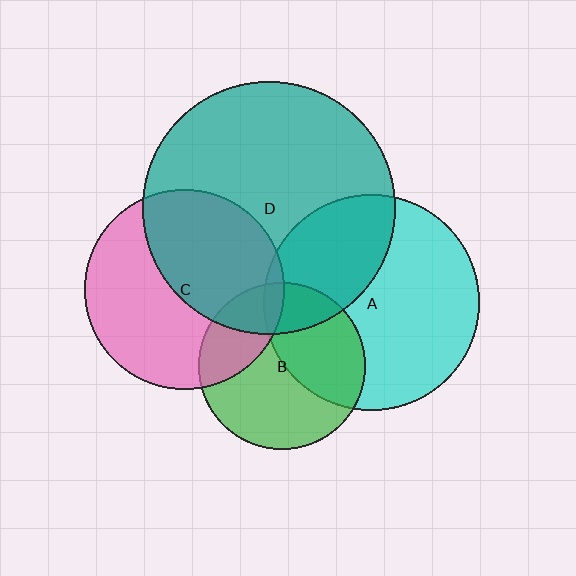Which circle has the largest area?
Circle D (teal).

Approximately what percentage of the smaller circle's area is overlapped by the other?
Approximately 5%.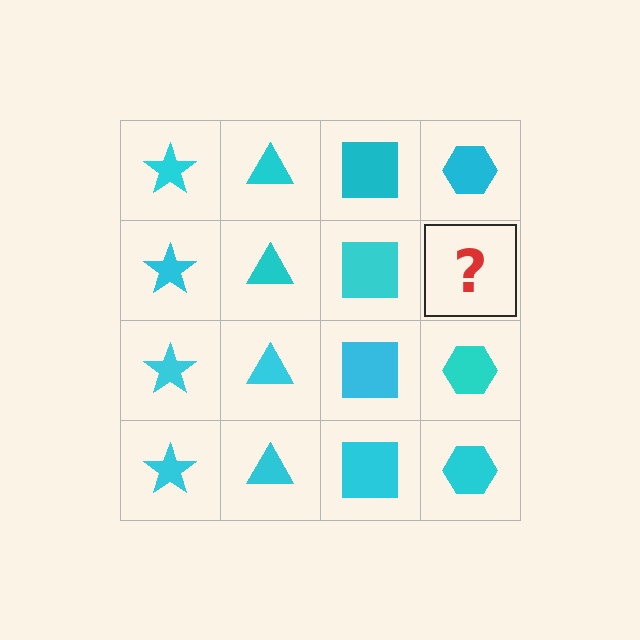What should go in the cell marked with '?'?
The missing cell should contain a cyan hexagon.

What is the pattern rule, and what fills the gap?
The rule is that each column has a consistent shape. The gap should be filled with a cyan hexagon.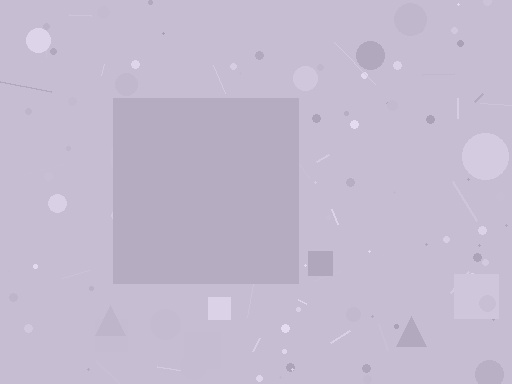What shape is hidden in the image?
A square is hidden in the image.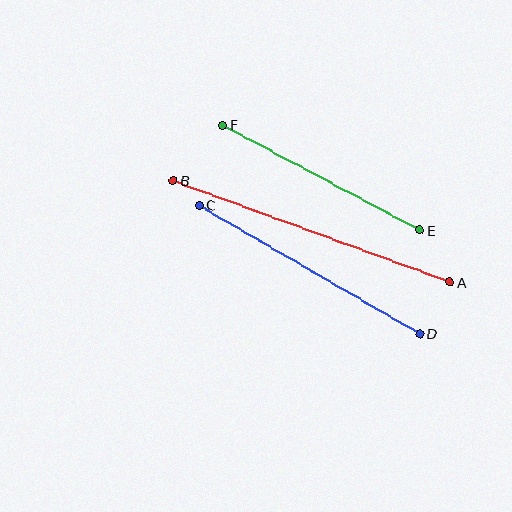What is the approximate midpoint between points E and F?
The midpoint is at approximately (322, 178) pixels.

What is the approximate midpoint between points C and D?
The midpoint is at approximately (309, 269) pixels.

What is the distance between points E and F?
The distance is approximately 223 pixels.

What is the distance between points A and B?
The distance is approximately 295 pixels.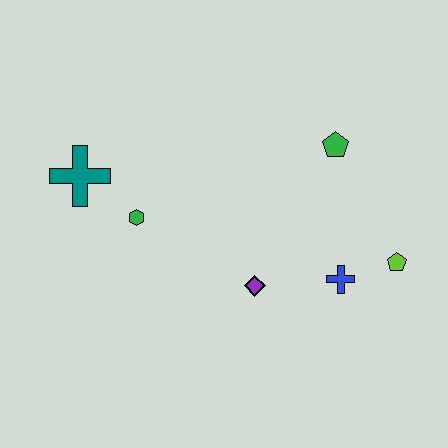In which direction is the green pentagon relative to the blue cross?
The green pentagon is above the blue cross.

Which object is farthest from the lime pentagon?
The teal cross is farthest from the lime pentagon.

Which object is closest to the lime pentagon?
The blue cross is closest to the lime pentagon.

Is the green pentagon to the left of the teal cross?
No